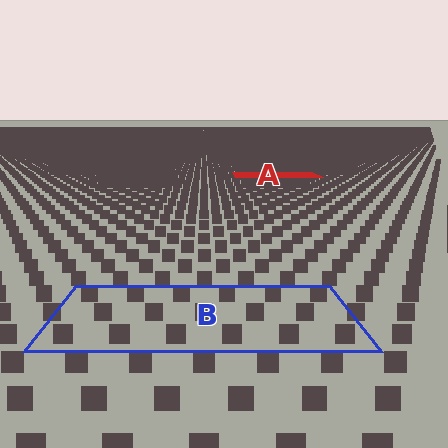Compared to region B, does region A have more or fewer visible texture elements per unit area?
Region A has more texture elements per unit area — they are packed more densely because it is farther away.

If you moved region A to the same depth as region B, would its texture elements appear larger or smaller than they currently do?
They would appear larger. At a closer depth, the same texture elements are projected at a bigger on-screen size.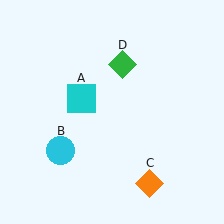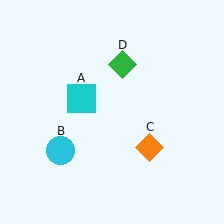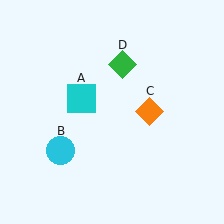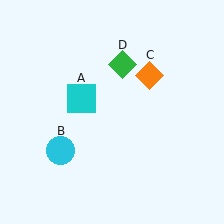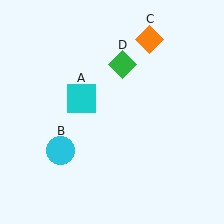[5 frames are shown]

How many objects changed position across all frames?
1 object changed position: orange diamond (object C).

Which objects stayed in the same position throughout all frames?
Cyan square (object A) and cyan circle (object B) and green diamond (object D) remained stationary.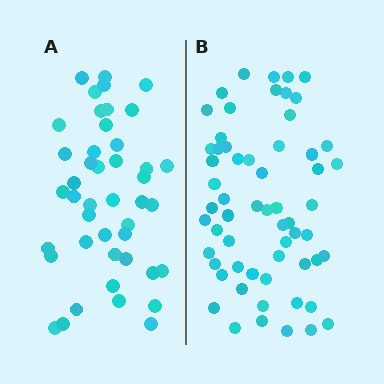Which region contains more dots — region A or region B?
Region B (the right region) has more dots.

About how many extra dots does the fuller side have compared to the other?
Region B has approximately 15 more dots than region A.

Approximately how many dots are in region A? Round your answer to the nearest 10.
About 40 dots. (The exact count is 44, which rounds to 40.)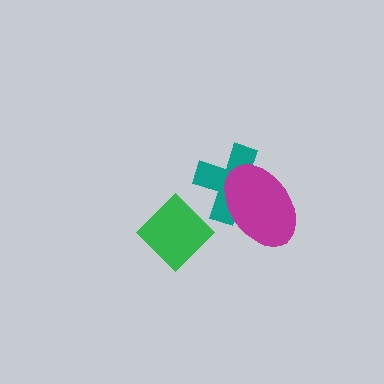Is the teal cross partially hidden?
Yes, it is partially covered by another shape.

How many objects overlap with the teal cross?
1 object overlaps with the teal cross.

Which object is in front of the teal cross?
The magenta ellipse is in front of the teal cross.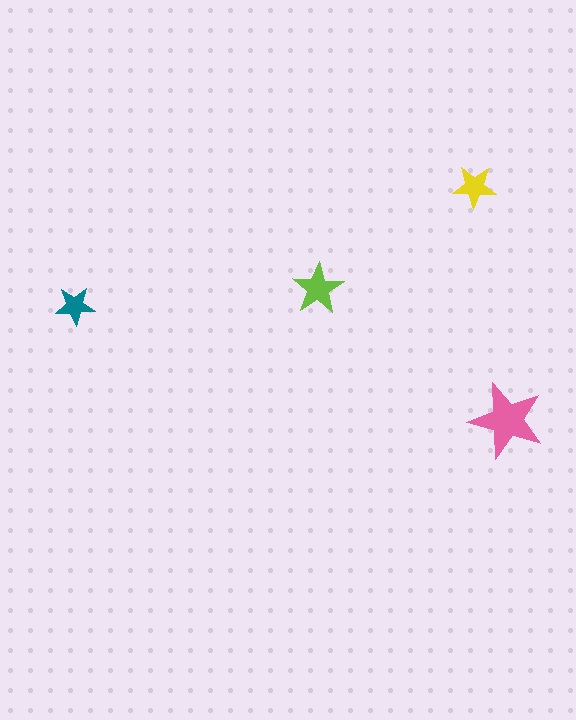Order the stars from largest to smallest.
the pink one, the lime one, the yellow one, the teal one.